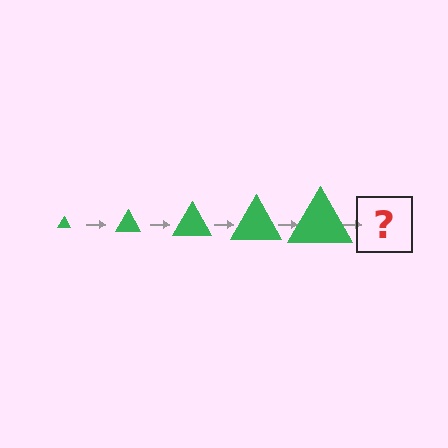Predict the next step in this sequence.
The next step is a green triangle, larger than the previous one.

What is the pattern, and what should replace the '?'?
The pattern is that the triangle gets progressively larger each step. The '?' should be a green triangle, larger than the previous one.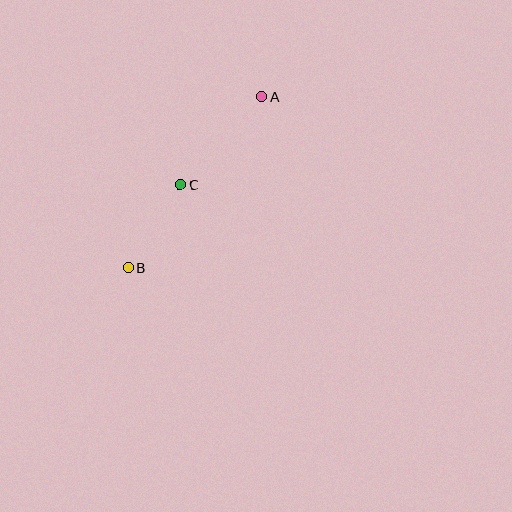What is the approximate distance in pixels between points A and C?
The distance between A and C is approximately 119 pixels.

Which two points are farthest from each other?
Points A and B are farthest from each other.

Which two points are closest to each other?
Points B and C are closest to each other.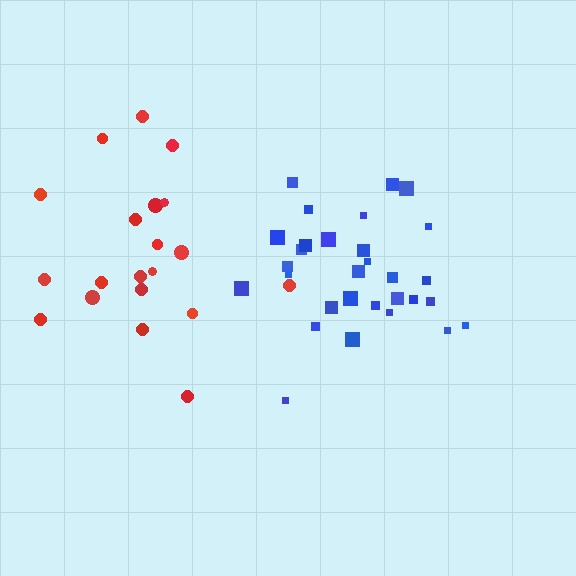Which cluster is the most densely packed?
Blue.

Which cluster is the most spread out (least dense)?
Red.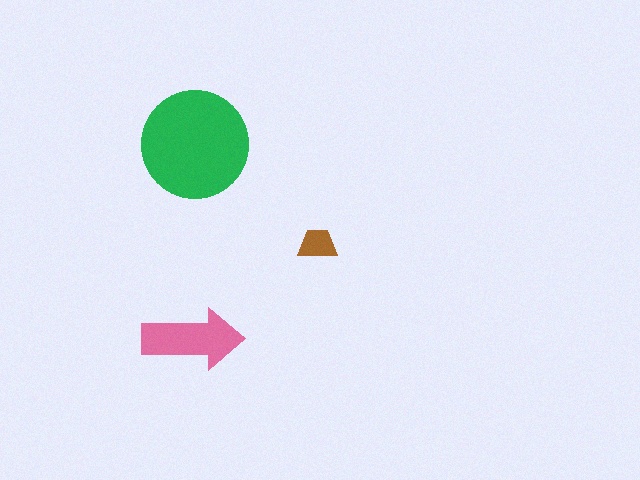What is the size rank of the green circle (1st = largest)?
1st.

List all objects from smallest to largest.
The brown trapezoid, the pink arrow, the green circle.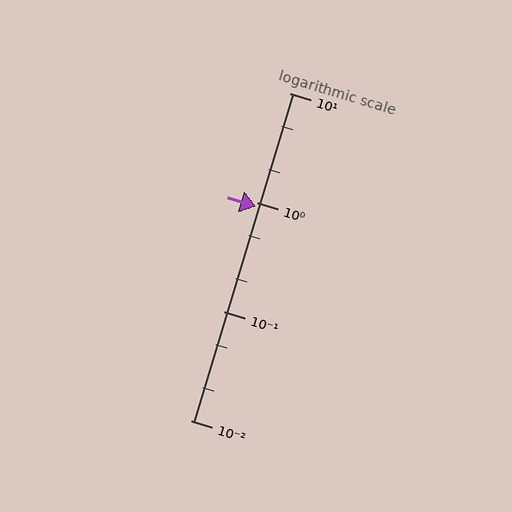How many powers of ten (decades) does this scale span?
The scale spans 3 decades, from 0.01 to 10.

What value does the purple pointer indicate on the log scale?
The pointer indicates approximately 0.91.